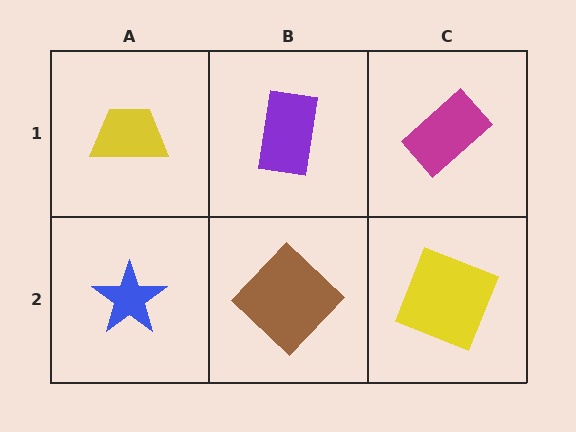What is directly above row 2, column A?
A yellow trapezoid.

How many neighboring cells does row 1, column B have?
3.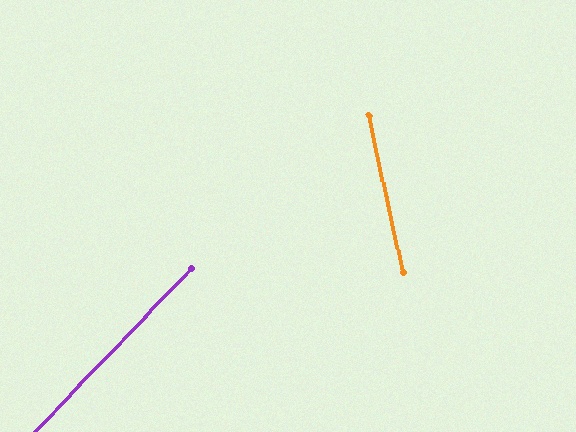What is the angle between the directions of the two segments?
Approximately 56 degrees.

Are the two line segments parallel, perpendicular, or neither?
Neither parallel nor perpendicular — they differ by about 56°.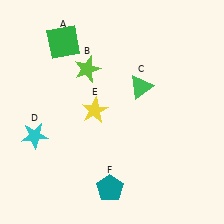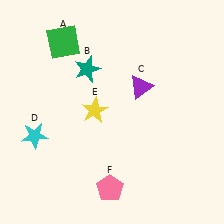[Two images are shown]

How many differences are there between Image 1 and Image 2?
There are 3 differences between the two images.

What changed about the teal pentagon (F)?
In Image 1, F is teal. In Image 2, it changed to pink.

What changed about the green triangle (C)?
In Image 1, C is green. In Image 2, it changed to purple.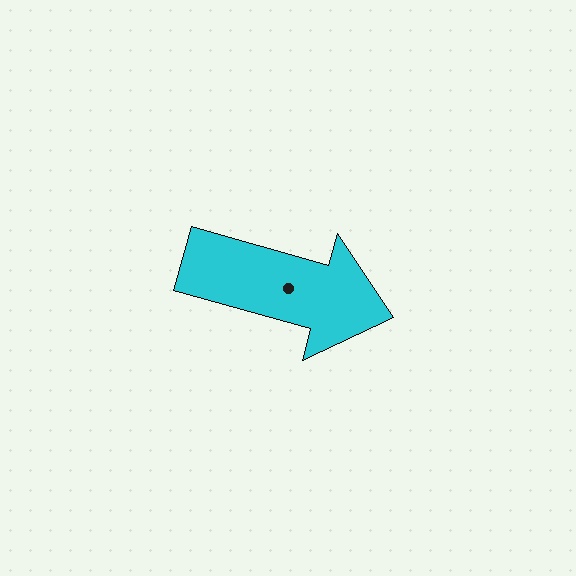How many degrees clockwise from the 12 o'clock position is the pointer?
Approximately 106 degrees.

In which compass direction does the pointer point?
East.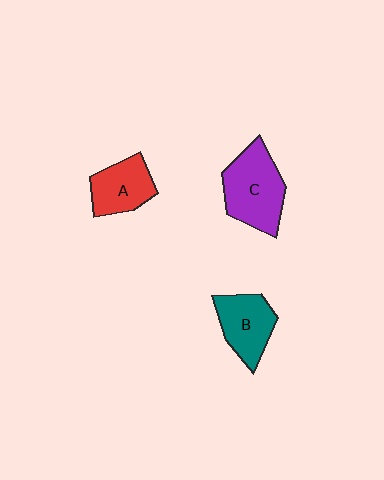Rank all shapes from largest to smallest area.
From largest to smallest: C (purple), B (teal), A (red).